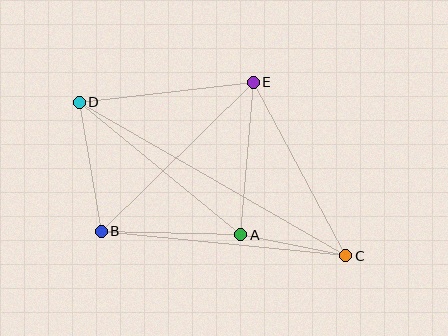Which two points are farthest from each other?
Points C and D are farthest from each other.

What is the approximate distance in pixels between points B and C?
The distance between B and C is approximately 246 pixels.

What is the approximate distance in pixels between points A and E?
The distance between A and E is approximately 153 pixels.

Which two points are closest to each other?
Points A and C are closest to each other.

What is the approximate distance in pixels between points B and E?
The distance between B and E is approximately 213 pixels.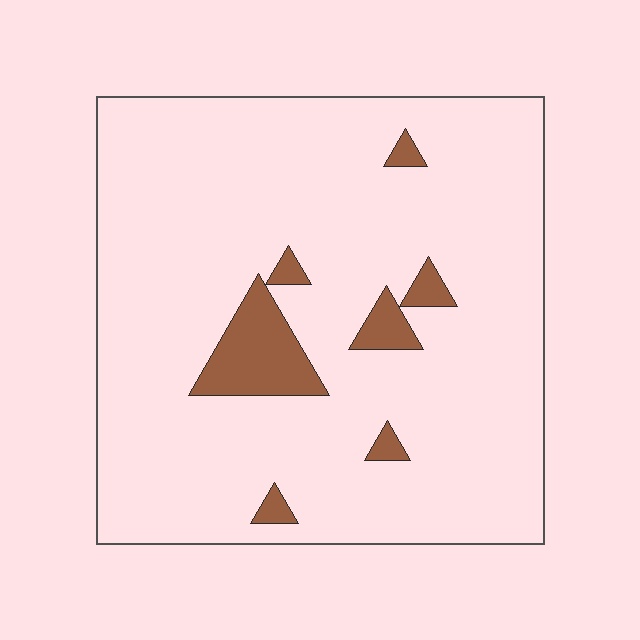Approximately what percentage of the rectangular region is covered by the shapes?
Approximately 10%.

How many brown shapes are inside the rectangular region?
7.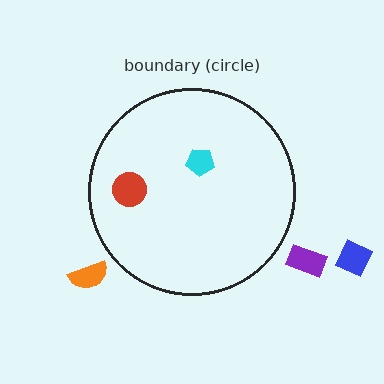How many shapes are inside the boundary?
2 inside, 3 outside.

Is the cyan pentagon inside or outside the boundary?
Inside.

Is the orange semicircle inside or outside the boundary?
Outside.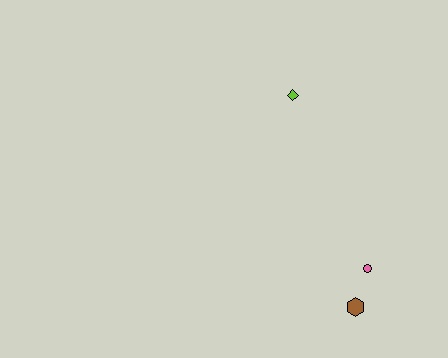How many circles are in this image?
There is 1 circle.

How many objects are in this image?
There are 3 objects.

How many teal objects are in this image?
There are no teal objects.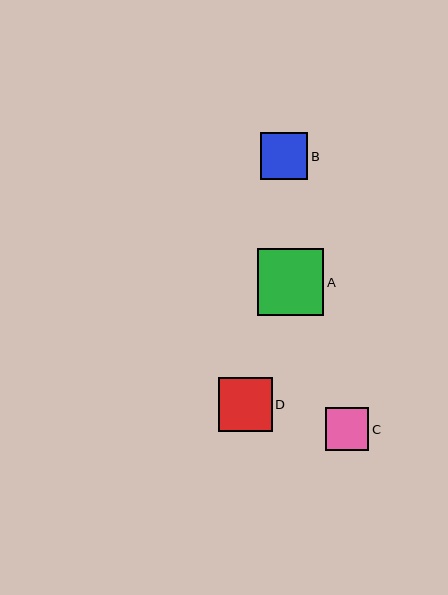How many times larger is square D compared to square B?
Square D is approximately 1.1 times the size of square B.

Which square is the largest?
Square A is the largest with a size of approximately 66 pixels.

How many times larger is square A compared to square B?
Square A is approximately 1.4 times the size of square B.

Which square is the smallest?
Square C is the smallest with a size of approximately 43 pixels.